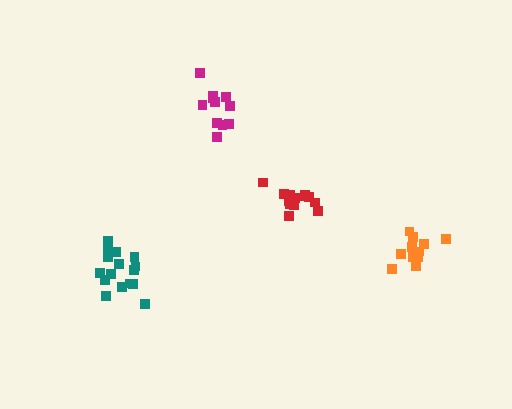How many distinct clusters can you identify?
There are 4 distinct clusters.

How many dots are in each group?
Group 1: 11 dots, Group 2: 13 dots, Group 3: 13 dots, Group 4: 16 dots (53 total).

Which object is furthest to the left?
The teal cluster is leftmost.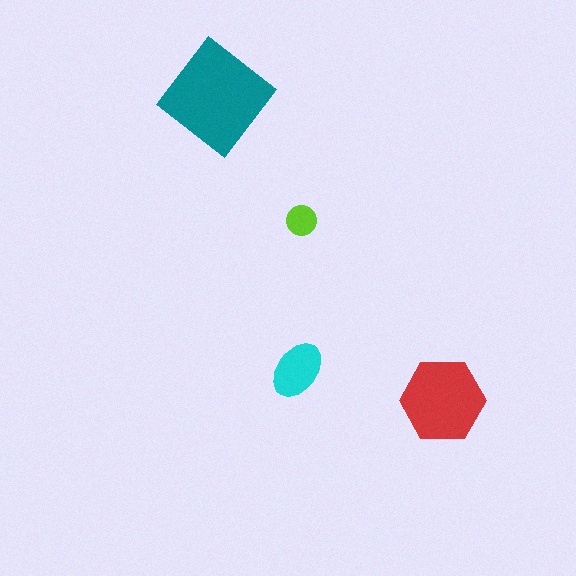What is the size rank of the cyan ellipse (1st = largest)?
3rd.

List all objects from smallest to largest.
The lime circle, the cyan ellipse, the red hexagon, the teal diamond.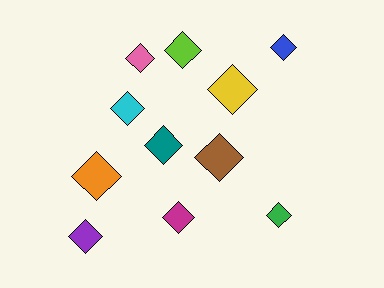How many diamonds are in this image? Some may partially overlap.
There are 11 diamonds.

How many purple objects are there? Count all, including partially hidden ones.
There is 1 purple object.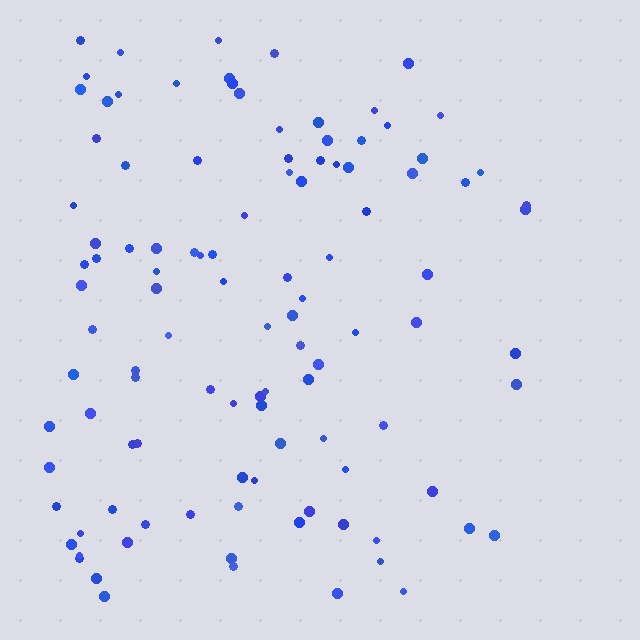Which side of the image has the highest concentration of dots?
The left.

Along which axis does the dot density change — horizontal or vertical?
Horizontal.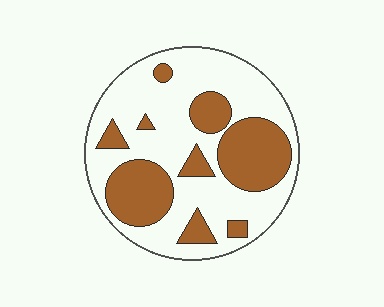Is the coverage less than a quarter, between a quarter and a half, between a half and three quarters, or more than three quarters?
Between a quarter and a half.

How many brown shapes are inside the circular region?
9.